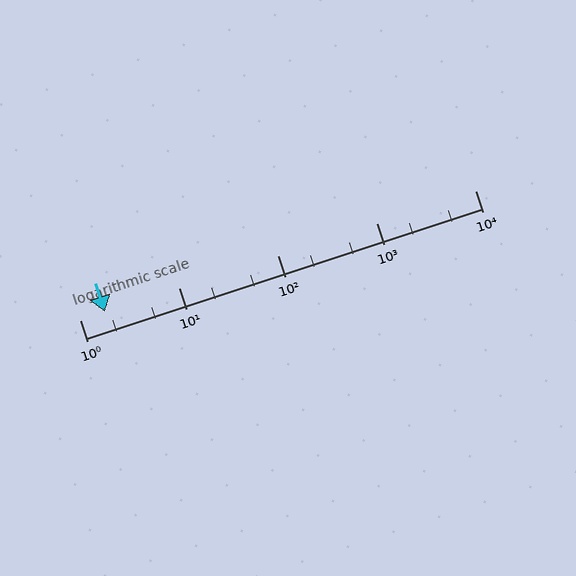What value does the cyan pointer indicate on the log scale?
The pointer indicates approximately 1.8.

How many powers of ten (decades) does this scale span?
The scale spans 4 decades, from 1 to 10000.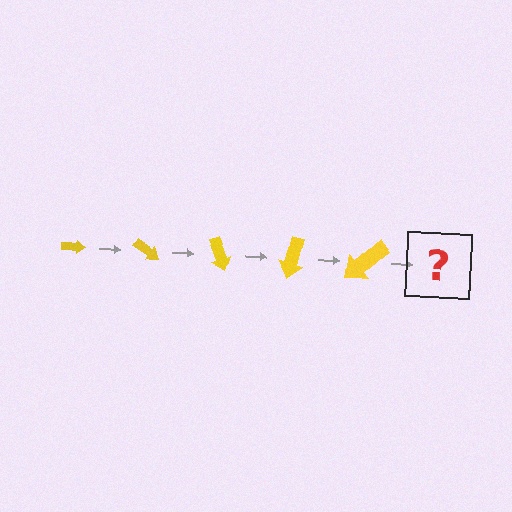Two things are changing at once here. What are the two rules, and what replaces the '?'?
The two rules are that the arrow grows larger each step and it rotates 35 degrees each step. The '?' should be an arrow, larger than the previous one and rotated 175 degrees from the start.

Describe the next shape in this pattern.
It should be an arrow, larger than the previous one and rotated 175 degrees from the start.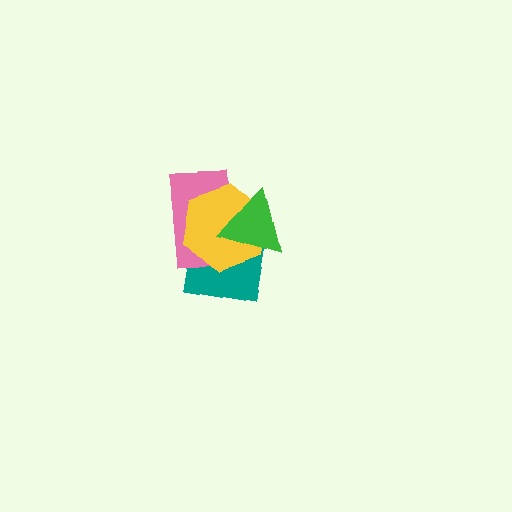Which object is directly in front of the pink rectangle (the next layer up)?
The yellow hexagon is directly in front of the pink rectangle.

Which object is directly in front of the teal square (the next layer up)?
The pink rectangle is directly in front of the teal square.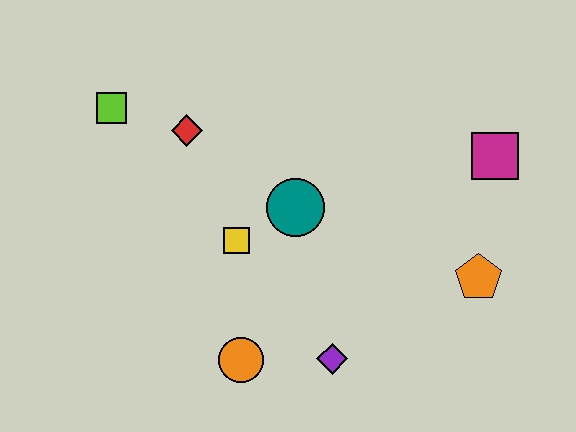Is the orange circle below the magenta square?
Yes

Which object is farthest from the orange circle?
The magenta square is farthest from the orange circle.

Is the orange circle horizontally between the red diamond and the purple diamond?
Yes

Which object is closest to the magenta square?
The orange pentagon is closest to the magenta square.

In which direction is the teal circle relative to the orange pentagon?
The teal circle is to the left of the orange pentagon.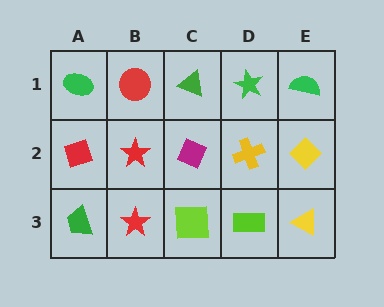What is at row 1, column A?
A green ellipse.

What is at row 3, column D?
A lime rectangle.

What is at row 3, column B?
A red star.